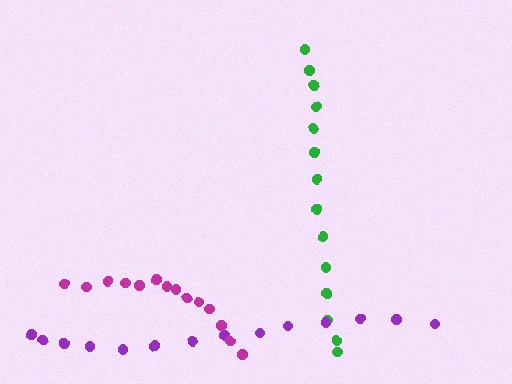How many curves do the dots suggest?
There are 3 distinct paths.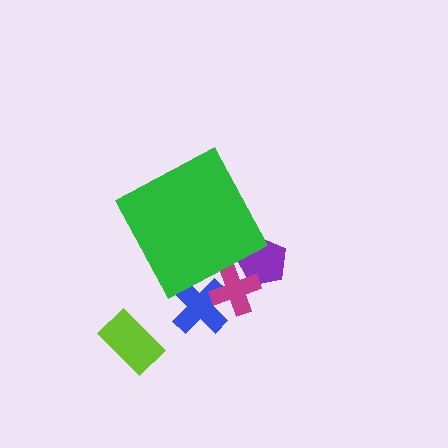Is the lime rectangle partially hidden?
No, the lime rectangle is fully visible.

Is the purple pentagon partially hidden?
Yes, the purple pentagon is partially hidden behind the green diamond.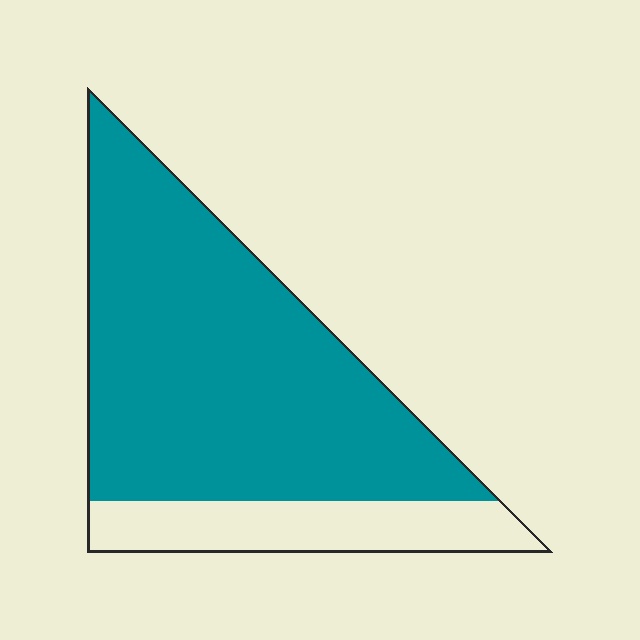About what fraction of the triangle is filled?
About four fifths (4/5).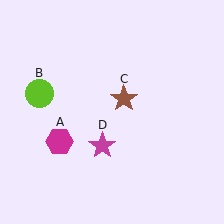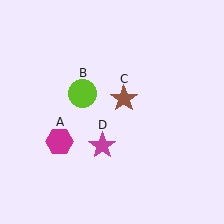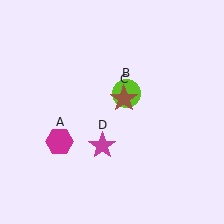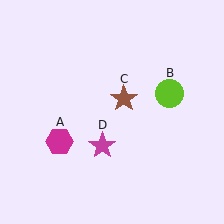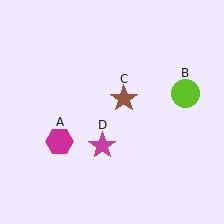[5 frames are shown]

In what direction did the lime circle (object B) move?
The lime circle (object B) moved right.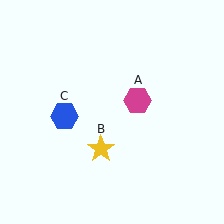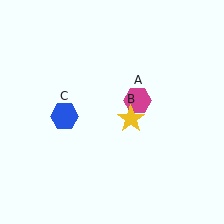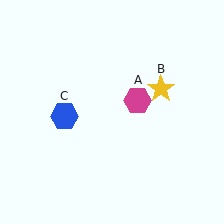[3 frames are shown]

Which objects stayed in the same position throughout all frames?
Magenta hexagon (object A) and blue hexagon (object C) remained stationary.